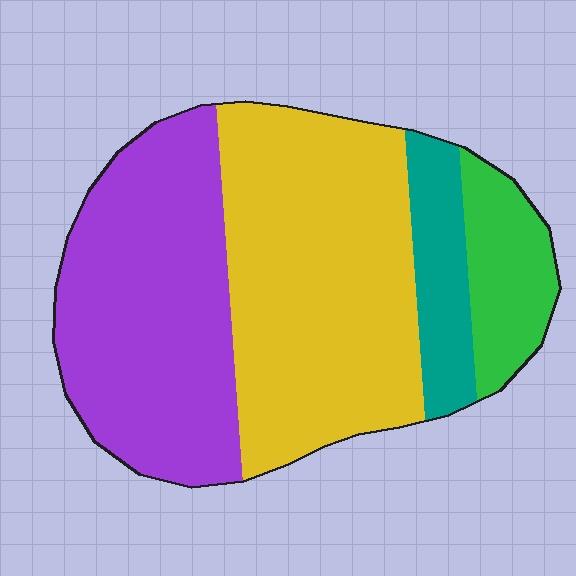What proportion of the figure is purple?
Purple covers 37% of the figure.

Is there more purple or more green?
Purple.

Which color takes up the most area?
Yellow, at roughly 40%.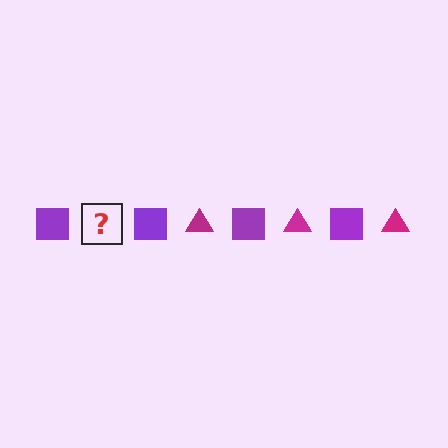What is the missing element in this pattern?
The missing element is a magenta triangle.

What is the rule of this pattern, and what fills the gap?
The rule is that the pattern alternates between purple square and magenta triangle. The gap should be filled with a magenta triangle.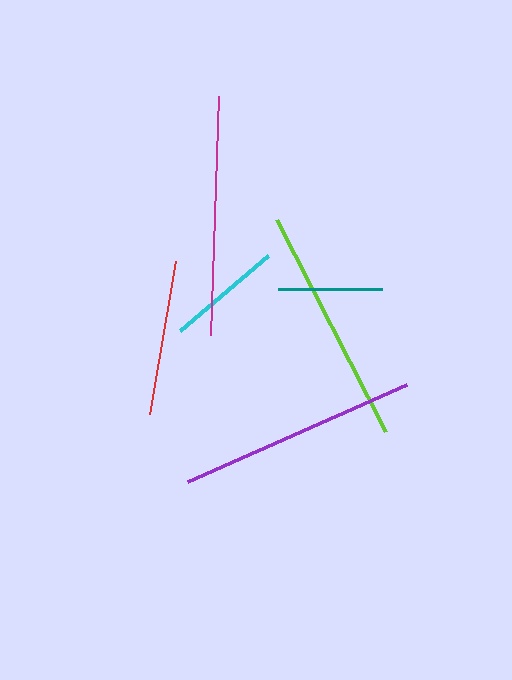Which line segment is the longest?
The purple line is the longest at approximately 239 pixels.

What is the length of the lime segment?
The lime segment is approximately 239 pixels long.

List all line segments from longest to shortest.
From longest to shortest: purple, magenta, lime, red, cyan, teal.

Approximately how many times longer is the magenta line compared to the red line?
The magenta line is approximately 1.5 times the length of the red line.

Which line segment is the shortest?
The teal line is the shortest at approximately 104 pixels.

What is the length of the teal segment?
The teal segment is approximately 104 pixels long.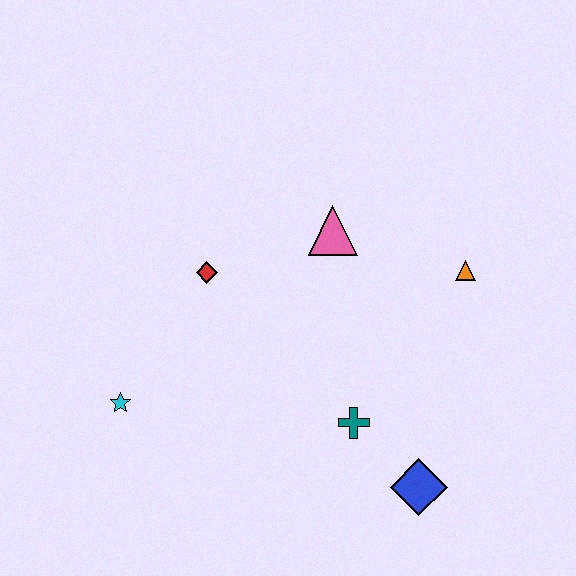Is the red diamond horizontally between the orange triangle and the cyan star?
Yes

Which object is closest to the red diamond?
The pink triangle is closest to the red diamond.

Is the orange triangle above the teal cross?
Yes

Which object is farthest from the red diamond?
The blue diamond is farthest from the red diamond.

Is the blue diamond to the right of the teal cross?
Yes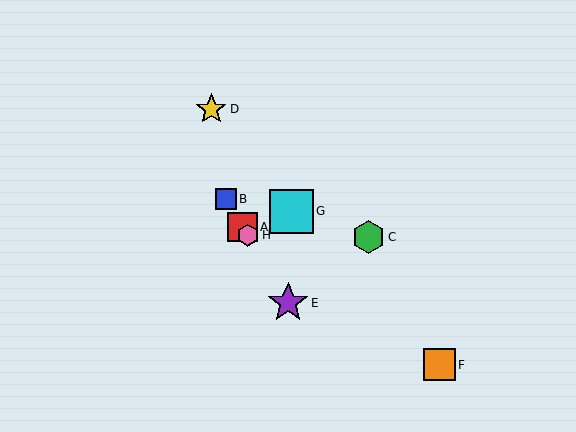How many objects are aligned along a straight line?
4 objects (A, B, E, H) are aligned along a straight line.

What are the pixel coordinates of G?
Object G is at (292, 211).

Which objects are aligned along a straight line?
Objects A, B, E, H are aligned along a straight line.